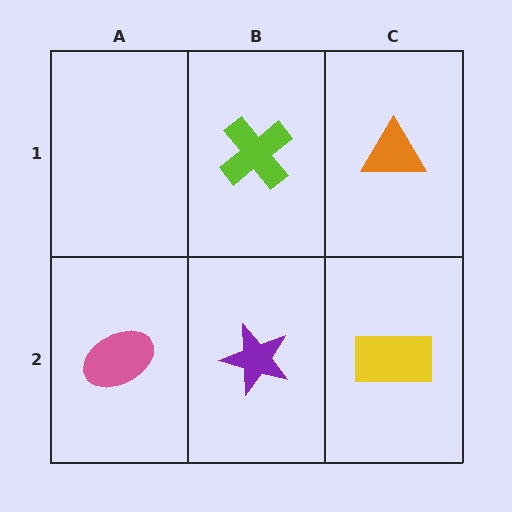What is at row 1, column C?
An orange triangle.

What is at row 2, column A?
A pink ellipse.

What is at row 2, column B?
A purple star.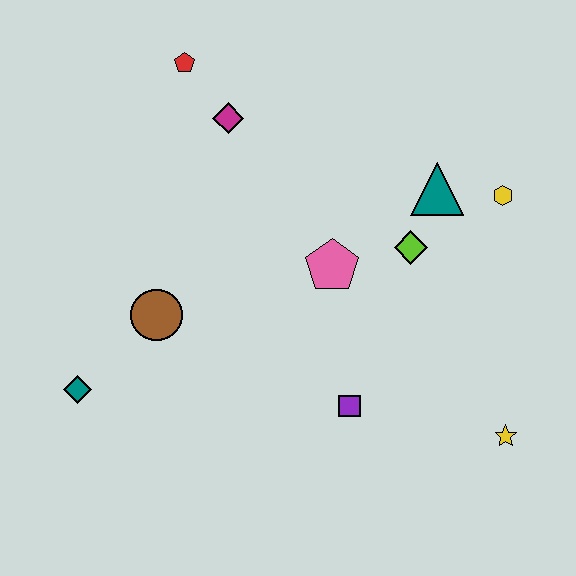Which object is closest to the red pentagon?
The magenta diamond is closest to the red pentagon.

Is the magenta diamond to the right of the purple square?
No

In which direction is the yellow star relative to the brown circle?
The yellow star is to the right of the brown circle.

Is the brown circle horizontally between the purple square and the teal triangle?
No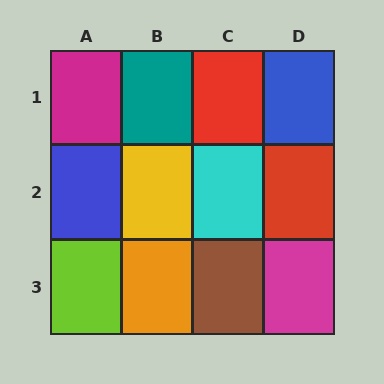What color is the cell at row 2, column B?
Yellow.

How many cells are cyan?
1 cell is cyan.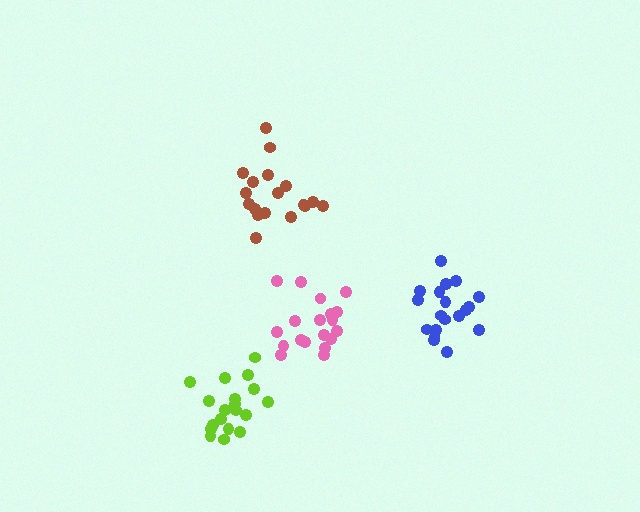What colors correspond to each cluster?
The clusters are colored: pink, lime, brown, blue.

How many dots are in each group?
Group 1: 19 dots, Group 2: 19 dots, Group 3: 18 dots, Group 4: 19 dots (75 total).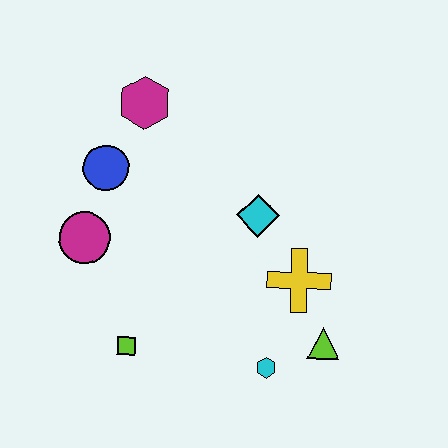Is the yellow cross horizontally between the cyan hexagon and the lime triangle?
Yes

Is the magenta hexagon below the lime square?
No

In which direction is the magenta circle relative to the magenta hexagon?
The magenta circle is below the magenta hexagon.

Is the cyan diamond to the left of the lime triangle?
Yes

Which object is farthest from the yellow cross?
The magenta hexagon is farthest from the yellow cross.